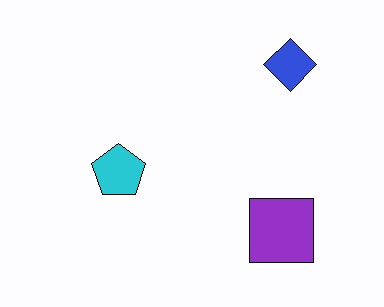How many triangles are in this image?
There are no triangles.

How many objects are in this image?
There are 3 objects.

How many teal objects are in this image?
There are no teal objects.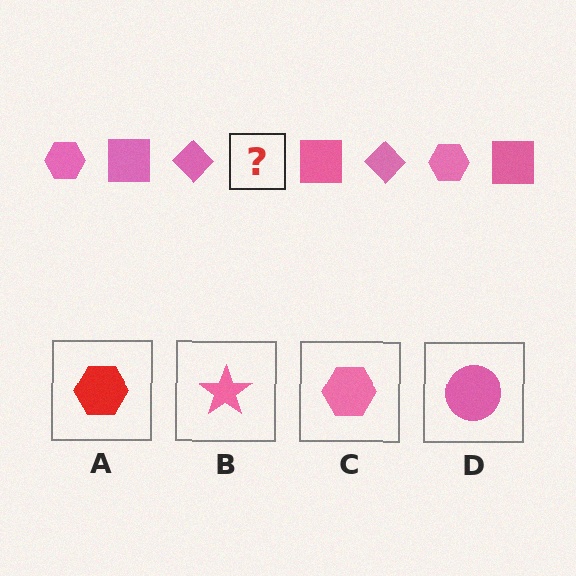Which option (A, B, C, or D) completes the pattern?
C.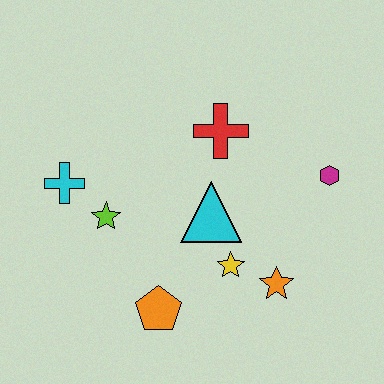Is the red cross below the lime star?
No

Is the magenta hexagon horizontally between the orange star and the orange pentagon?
No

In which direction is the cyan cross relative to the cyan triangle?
The cyan cross is to the left of the cyan triangle.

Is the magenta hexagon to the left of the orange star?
No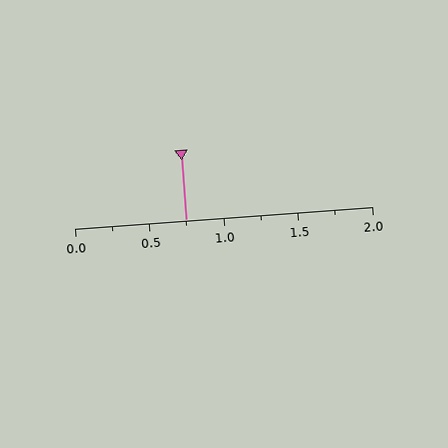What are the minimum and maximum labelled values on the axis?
The axis runs from 0.0 to 2.0.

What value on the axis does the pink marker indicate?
The marker indicates approximately 0.75.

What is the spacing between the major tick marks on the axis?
The major ticks are spaced 0.5 apart.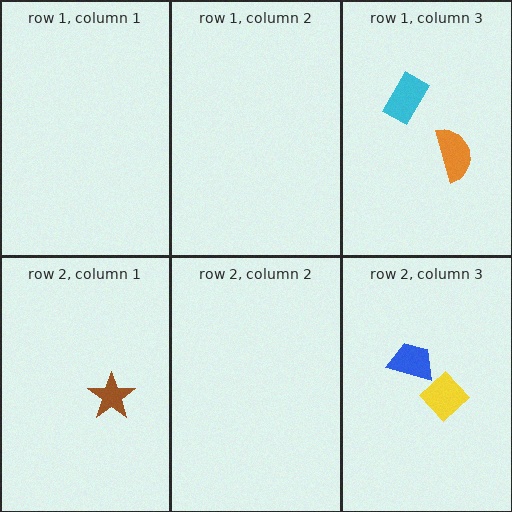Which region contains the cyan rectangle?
The row 1, column 3 region.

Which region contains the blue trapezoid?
The row 2, column 3 region.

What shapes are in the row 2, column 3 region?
The blue trapezoid, the yellow diamond.